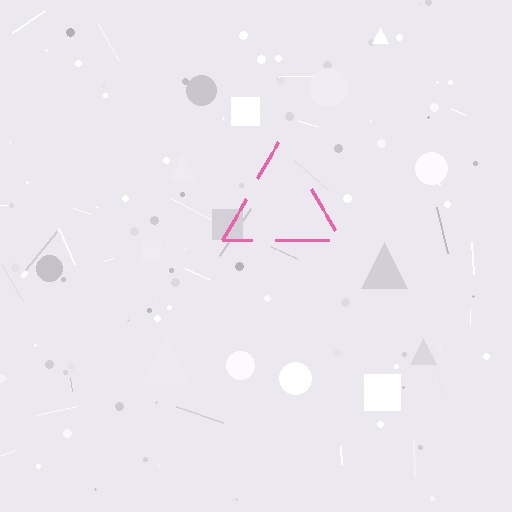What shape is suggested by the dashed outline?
The dashed outline suggests a triangle.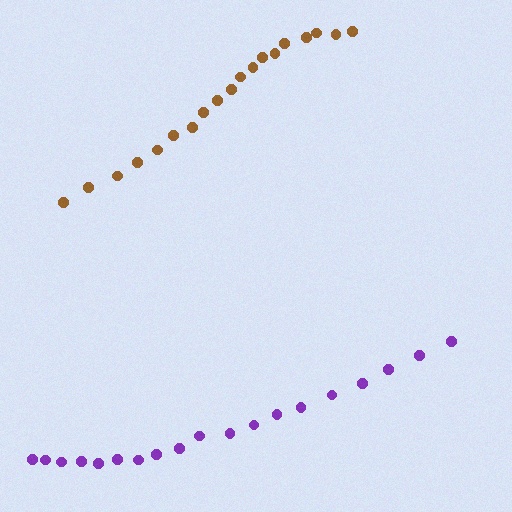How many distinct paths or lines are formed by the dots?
There are 2 distinct paths.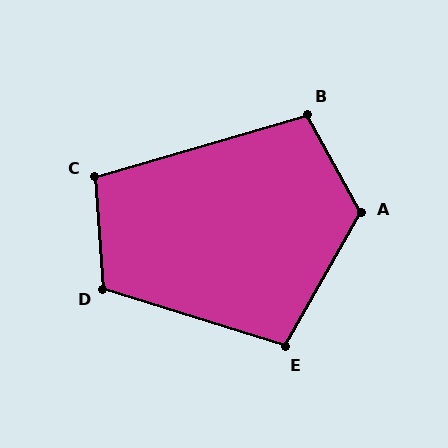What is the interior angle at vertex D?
Approximately 112 degrees (obtuse).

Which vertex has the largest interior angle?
A, at approximately 122 degrees.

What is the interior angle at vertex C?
Approximately 102 degrees (obtuse).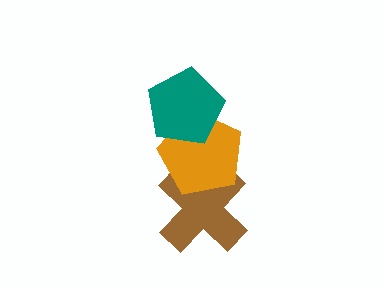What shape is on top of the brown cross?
The orange pentagon is on top of the brown cross.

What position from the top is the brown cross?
The brown cross is 3rd from the top.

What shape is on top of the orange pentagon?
The teal pentagon is on top of the orange pentagon.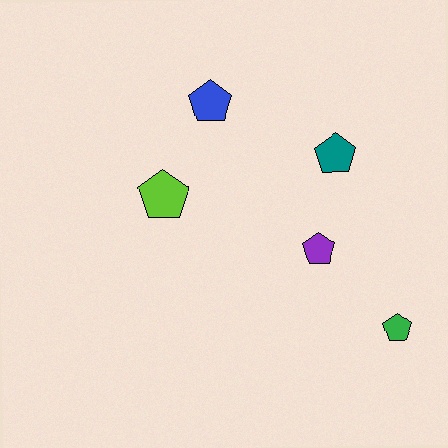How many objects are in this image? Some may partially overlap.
There are 5 objects.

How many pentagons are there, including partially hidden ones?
There are 5 pentagons.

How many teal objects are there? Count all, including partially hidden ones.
There is 1 teal object.